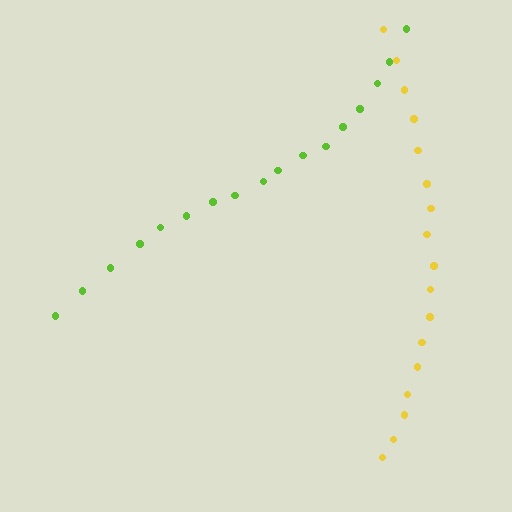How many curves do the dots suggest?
There are 2 distinct paths.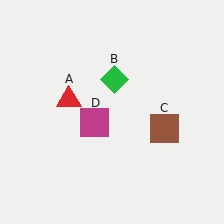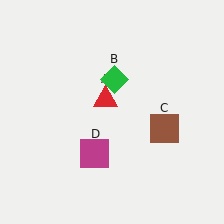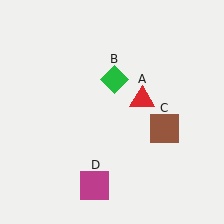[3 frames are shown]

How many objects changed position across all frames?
2 objects changed position: red triangle (object A), magenta square (object D).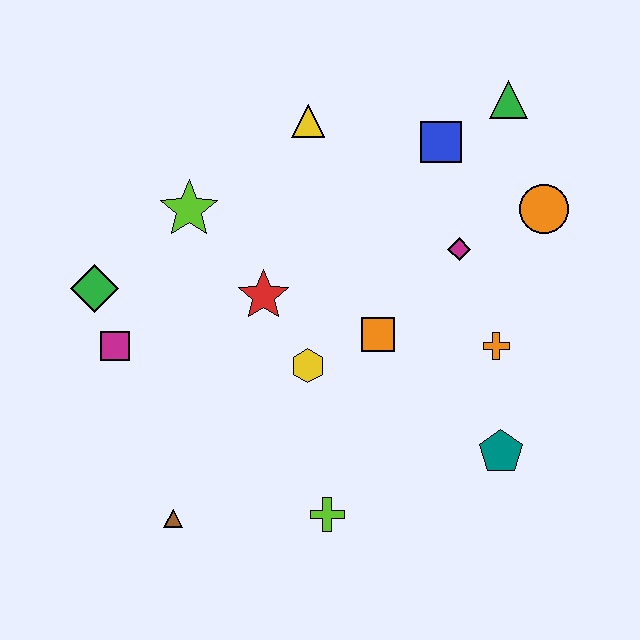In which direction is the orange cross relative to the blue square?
The orange cross is below the blue square.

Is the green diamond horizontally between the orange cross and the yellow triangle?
No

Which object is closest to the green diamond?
The magenta square is closest to the green diamond.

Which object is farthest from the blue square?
The brown triangle is farthest from the blue square.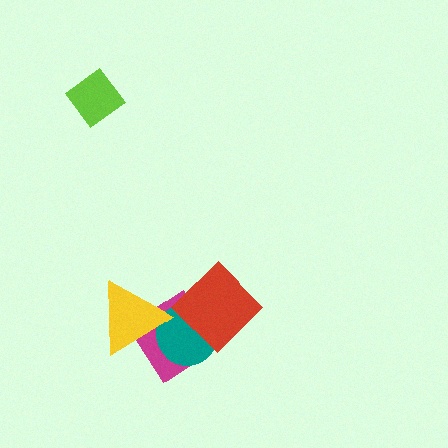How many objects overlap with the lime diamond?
0 objects overlap with the lime diamond.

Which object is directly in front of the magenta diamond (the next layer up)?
The teal circle is directly in front of the magenta diamond.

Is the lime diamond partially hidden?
No, no other shape covers it.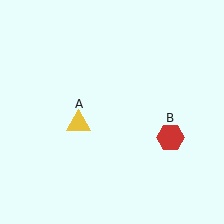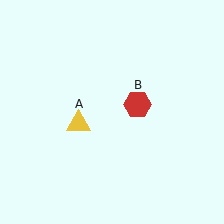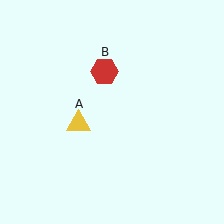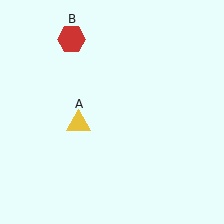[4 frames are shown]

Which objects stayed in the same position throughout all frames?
Yellow triangle (object A) remained stationary.